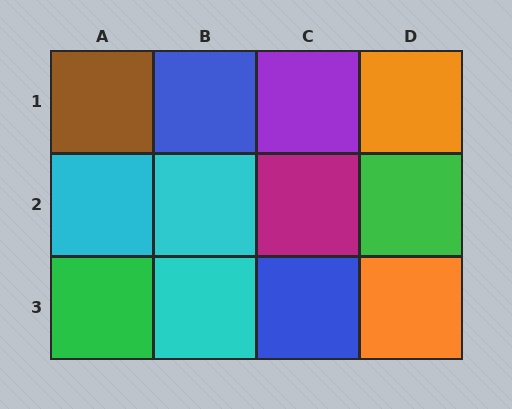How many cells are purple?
1 cell is purple.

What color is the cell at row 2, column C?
Magenta.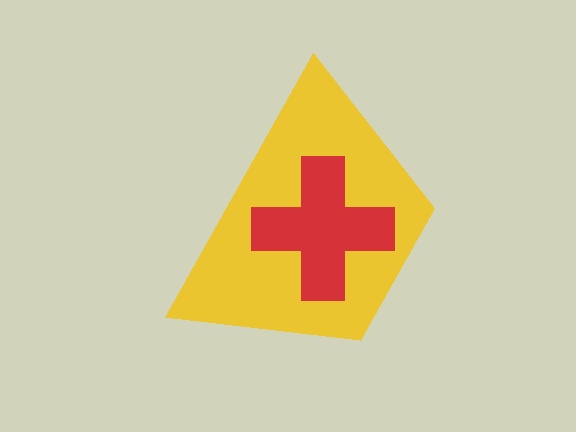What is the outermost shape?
The yellow trapezoid.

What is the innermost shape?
The red cross.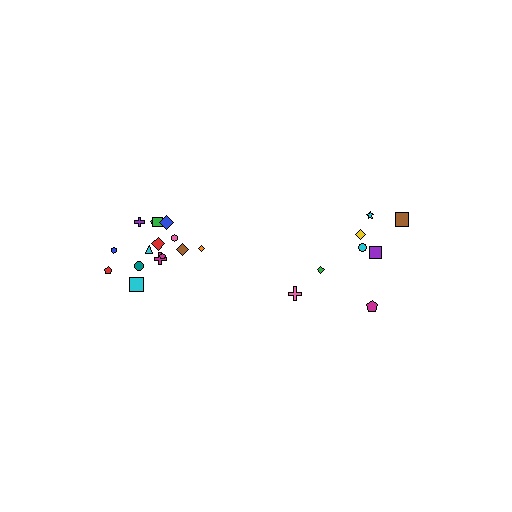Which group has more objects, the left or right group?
The left group.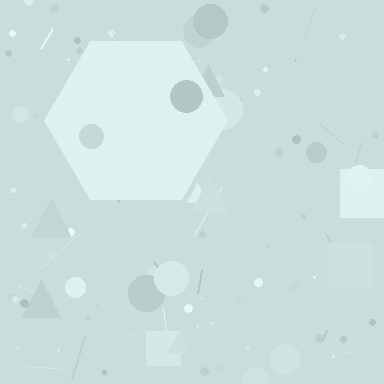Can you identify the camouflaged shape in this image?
The camouflaged shape is a hexagon.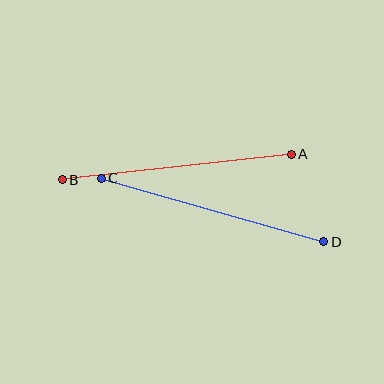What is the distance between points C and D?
The distance is approximately 232 pixels.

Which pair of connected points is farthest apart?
Points C and D are farthest apart.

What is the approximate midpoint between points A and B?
The midpoint is at approximately (177, 167) pixels.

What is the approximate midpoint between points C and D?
The midpoint is at approximately (212, 210) pixels.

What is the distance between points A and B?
The distance is approximately 230 pixels.